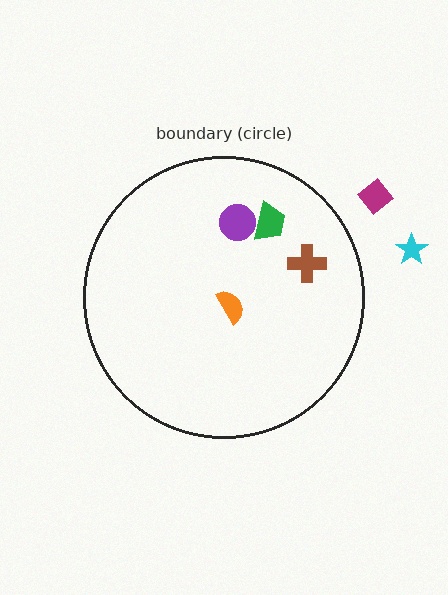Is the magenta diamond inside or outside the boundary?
Outside.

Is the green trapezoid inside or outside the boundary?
Inside.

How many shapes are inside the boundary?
4 inside, 2 outside.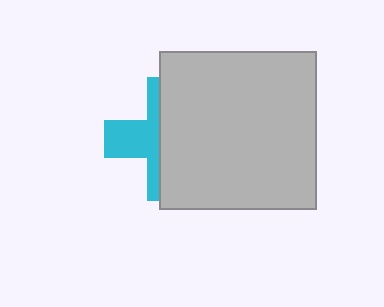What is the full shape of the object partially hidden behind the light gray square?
The partially hidden object is a cyan cross.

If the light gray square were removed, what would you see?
You would see the complete cyan cross.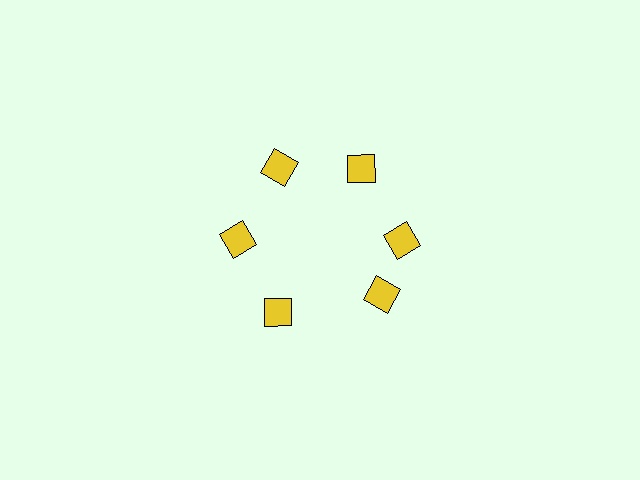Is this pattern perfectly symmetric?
No. The 6 yellow squares are arranged in a ring, but one element near the 5 o'clock position is rotated out of alignment along the ring, breaking the 6-fold rotational symmetry.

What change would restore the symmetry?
The symmetry would be restored by rotating it back into even spacing with its neighbors so that all 6 squares sit at equal angles and equal distance from the center.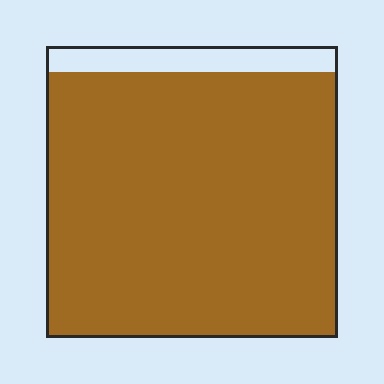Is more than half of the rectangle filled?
Yes.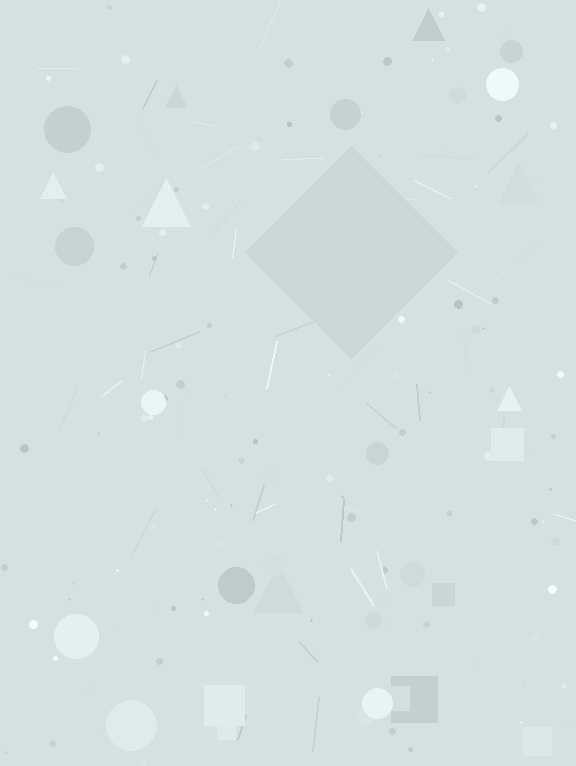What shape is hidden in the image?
A diamond is hidden in the image.